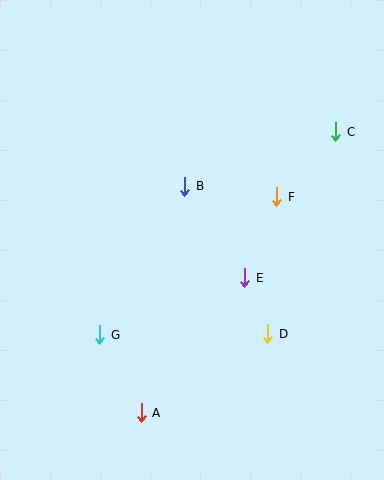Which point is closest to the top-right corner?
Point C is closest to the top-right corner.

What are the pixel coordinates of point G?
Point G is at (100, 335).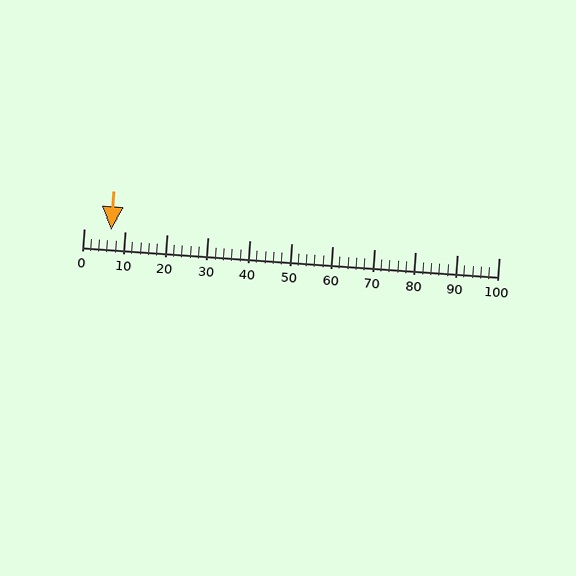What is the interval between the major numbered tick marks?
The major tick marks are spaced 10 units apart.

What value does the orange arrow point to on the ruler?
The orange arrow points to approximately 7.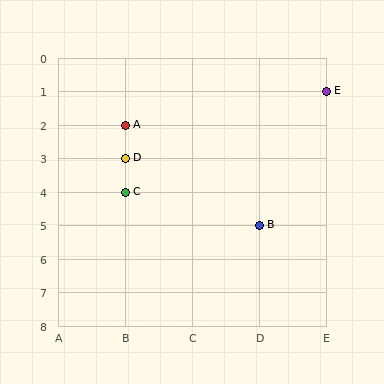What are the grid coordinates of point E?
Point E is at grid coordinates (E, 1).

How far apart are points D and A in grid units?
Points D and A are 1 row apart.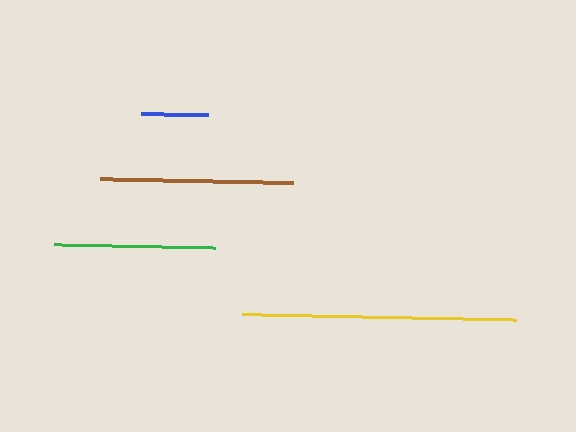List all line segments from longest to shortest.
From longest to shortest: yellow, brown, green, blue.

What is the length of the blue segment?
The blue segment is approximately 67 pixels long.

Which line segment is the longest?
The yellow line is the longest at approximately 274 pixels.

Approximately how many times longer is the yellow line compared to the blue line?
The yellow line is approximately 4.1 times the length of the blue line.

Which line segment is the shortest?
The blue line is the shortest at approximately 67 pixels.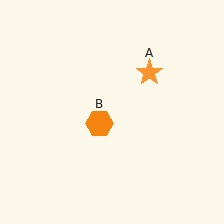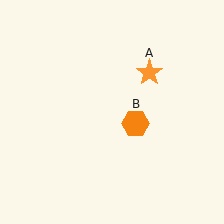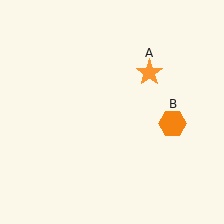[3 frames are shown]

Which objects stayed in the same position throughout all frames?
Orange star (object A) remained stationary.